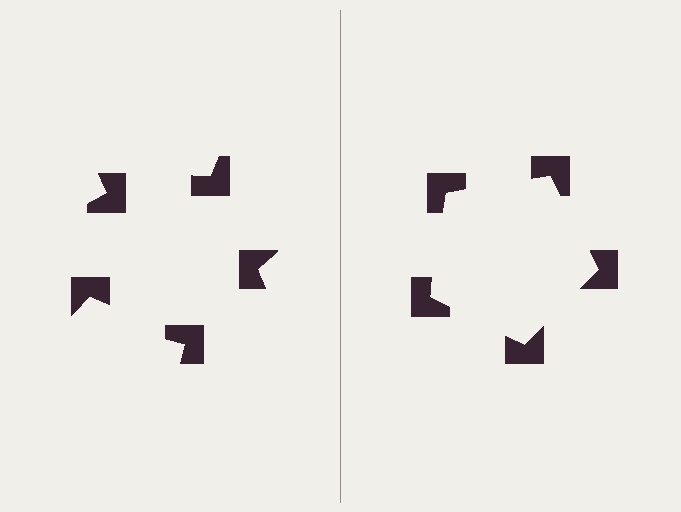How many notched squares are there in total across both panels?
10 — 5 on each side.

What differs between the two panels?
The notched squares are positioned identically on both sides; only the wedge orientations differ. On the right they align to a pentagon; on the left they are misaligned.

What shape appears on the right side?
An illusory pentagon.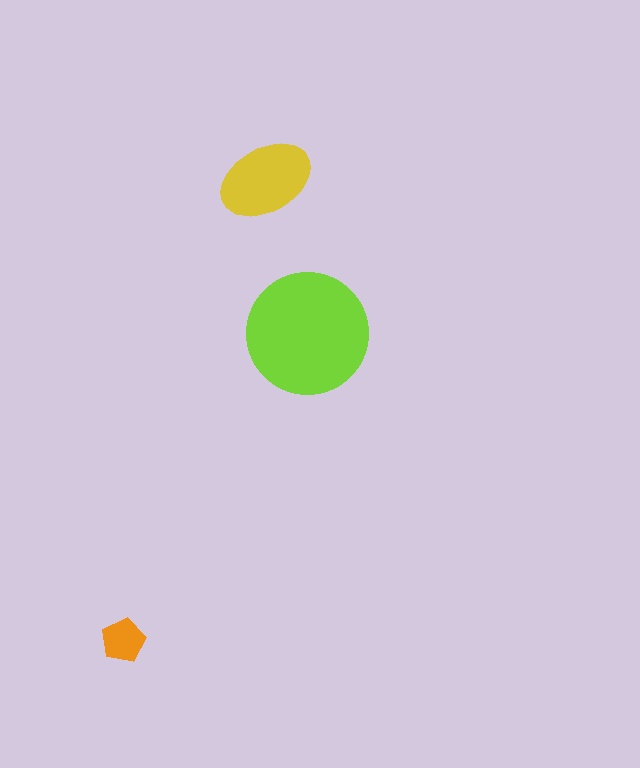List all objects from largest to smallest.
The lime circle, the yellow ellipse, the orange pentagon.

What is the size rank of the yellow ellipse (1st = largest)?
2nd.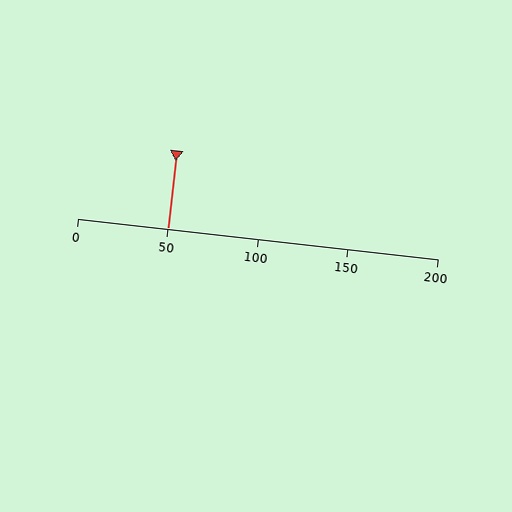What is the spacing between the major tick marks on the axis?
The major ticks are spaced 50 apart.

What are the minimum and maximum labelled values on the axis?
The axis runs from 0 to 200.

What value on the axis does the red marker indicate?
The marker indicates approximately 50.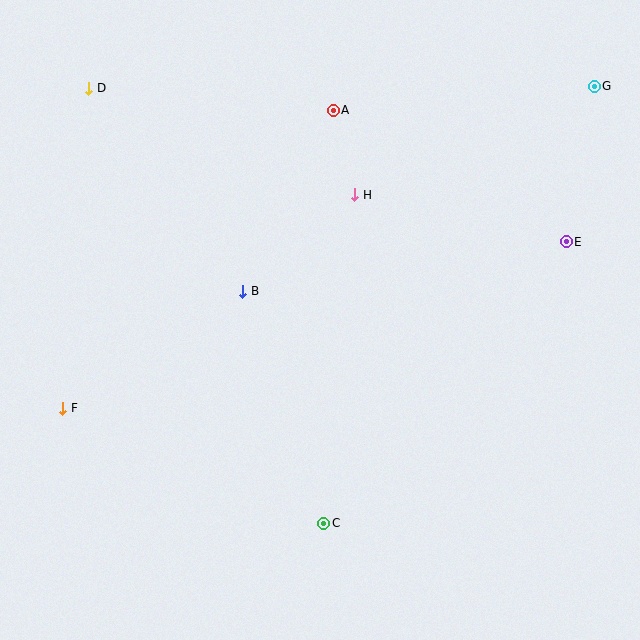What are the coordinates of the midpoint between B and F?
The midpoint between B and F is at (153, 350).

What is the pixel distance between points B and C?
The distance between B and C is 246 pixels.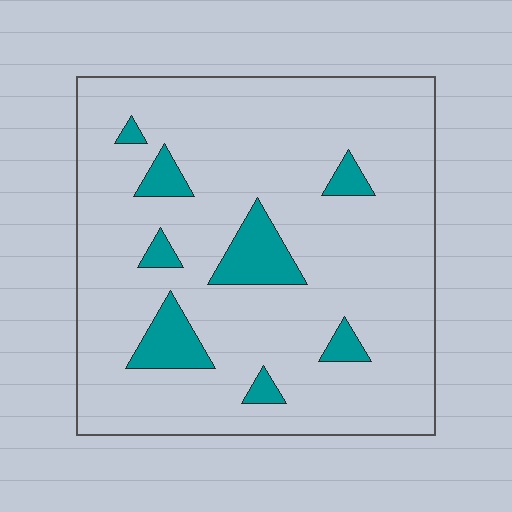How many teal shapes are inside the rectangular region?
8.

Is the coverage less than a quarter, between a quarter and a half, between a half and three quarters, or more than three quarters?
Less than a quarter.